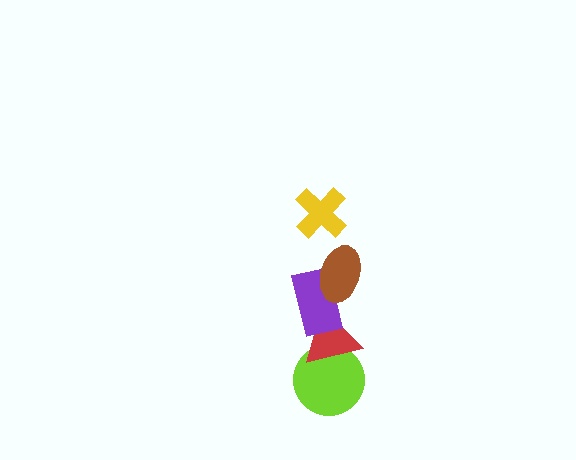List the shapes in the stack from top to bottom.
From top to bottom: the yellow cross, the brown ellipse, the purple rectangle, the red triangle, the lime circle.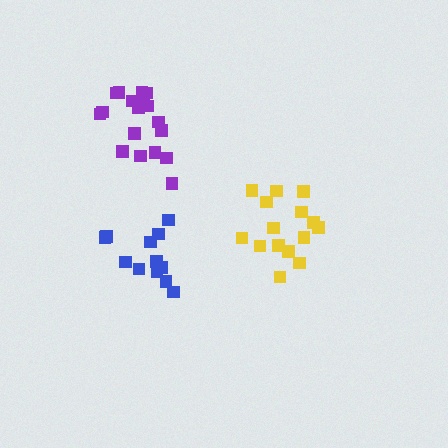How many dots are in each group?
Group 1: 15 dots, Group 2: 18 dots, Group 3: 12 dots (45 total).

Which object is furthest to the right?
The yellow cluster is rightmost.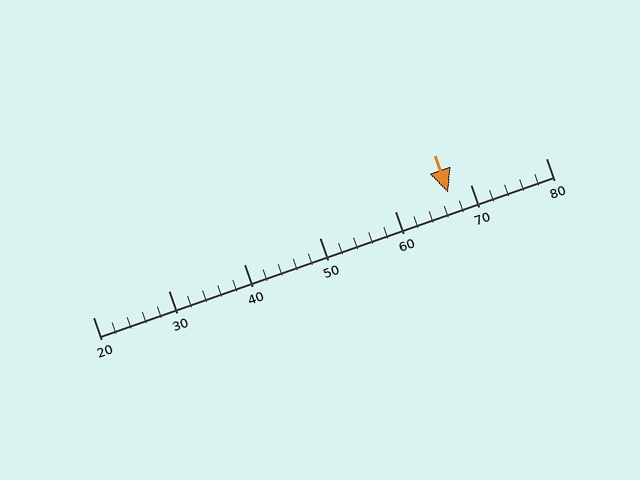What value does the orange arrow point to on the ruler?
The orange arrow points to approximately 67.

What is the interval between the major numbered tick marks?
The major tick marks are spaced 10 units apart.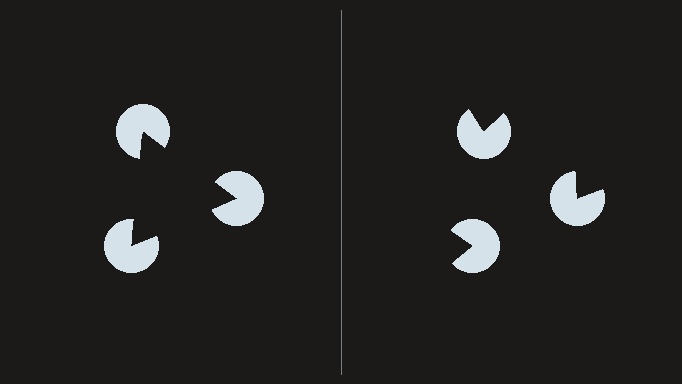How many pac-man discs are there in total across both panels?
6 — 3 on each side.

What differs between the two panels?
The pac-man discs are positioned identically on both sides; only the wedge orientations differ. On the left they align to a triangle; on the right they are misaligned.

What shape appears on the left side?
An illusory triangle.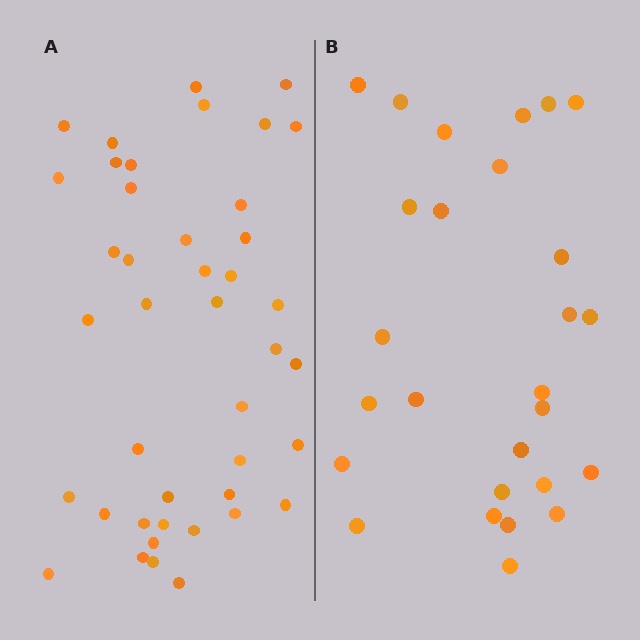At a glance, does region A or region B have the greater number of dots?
Region A (the left region) has more dots.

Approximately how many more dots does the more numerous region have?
Region A has approximately 15 more dots than region B.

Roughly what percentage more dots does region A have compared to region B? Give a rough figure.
About 55% more.